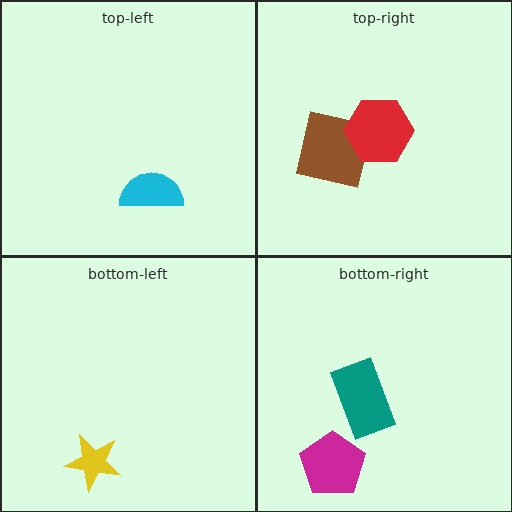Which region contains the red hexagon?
The top-right region.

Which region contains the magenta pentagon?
The bottom-right region.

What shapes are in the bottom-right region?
The teal rectangle, the magenta pentagon.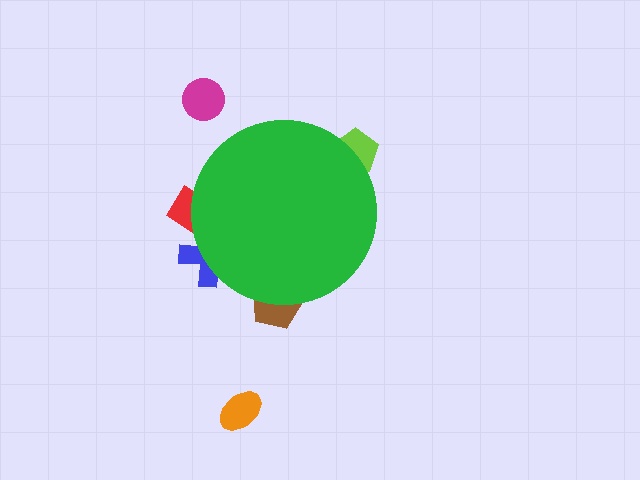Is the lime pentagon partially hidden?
Yes, the lime pentagon is partially hidden behind the green circle.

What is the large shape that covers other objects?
A green circle.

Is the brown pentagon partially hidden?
Yes, the brown pentagon is partially hidden behind the green circle.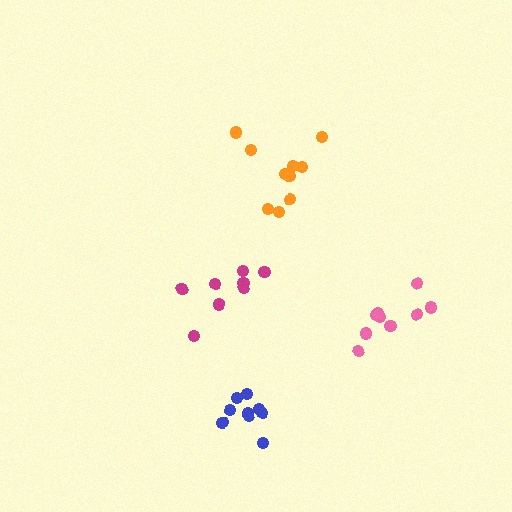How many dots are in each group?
Group 1: 10 dots, Group 2: 10 dots, Group 3: 9 dots, Group 4: 9 dots (38 total).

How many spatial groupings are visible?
There are 4 spatial groupings.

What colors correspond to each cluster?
The clusters are colored: orange, pink, magenta, blue.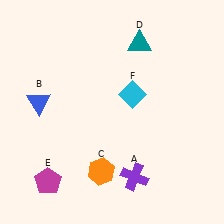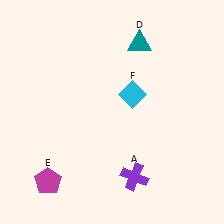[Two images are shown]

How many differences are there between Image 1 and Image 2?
There are 2 differences between the two images.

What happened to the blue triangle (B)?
The blue triangle (B) was removed in Image 2. It was in the top-left area of Image 1.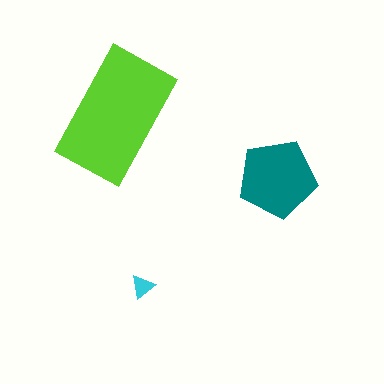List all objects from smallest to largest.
The cyan triangle, the teal pentagon, the lime rectangle.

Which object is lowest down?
The cyan triangle is bottommost.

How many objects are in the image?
There are 3 objects in the image.